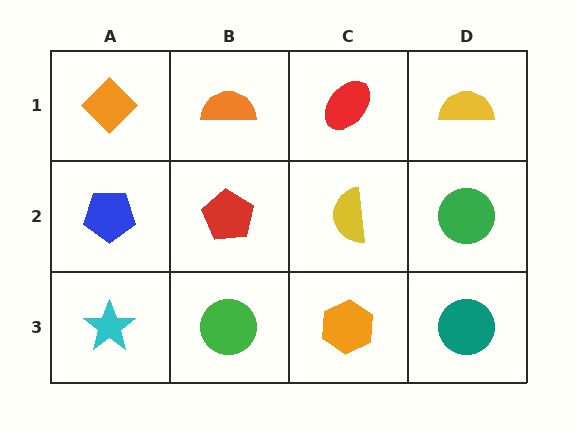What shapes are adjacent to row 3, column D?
A green circle (row 2, column D), an orange hexagon (row 3, column C).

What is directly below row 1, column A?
A blue pentagon.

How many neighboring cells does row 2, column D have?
3.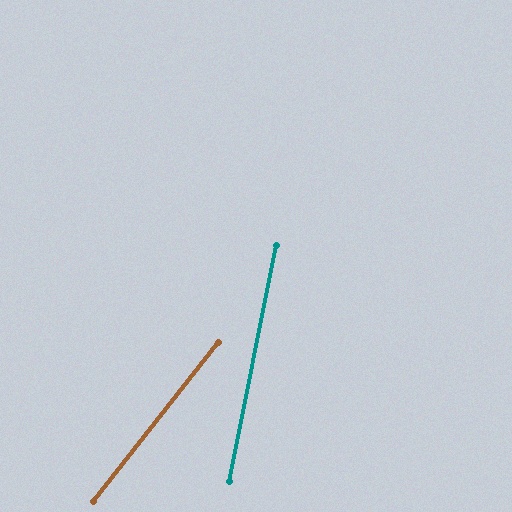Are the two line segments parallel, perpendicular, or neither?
Neither parallel nor perpendicular — they differ by about 27°.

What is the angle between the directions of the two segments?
Approximately 27 degrees.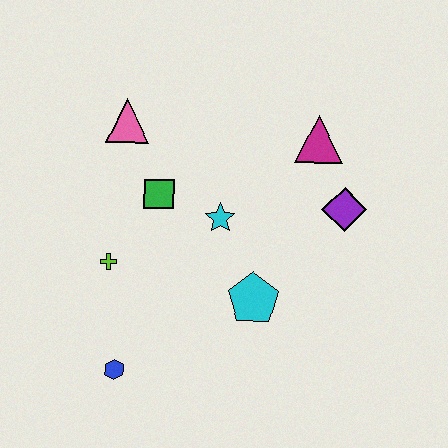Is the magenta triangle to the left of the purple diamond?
Yes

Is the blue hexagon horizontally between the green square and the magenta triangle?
No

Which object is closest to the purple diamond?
The magenta triangle is closest to the purple diamond.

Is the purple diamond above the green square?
No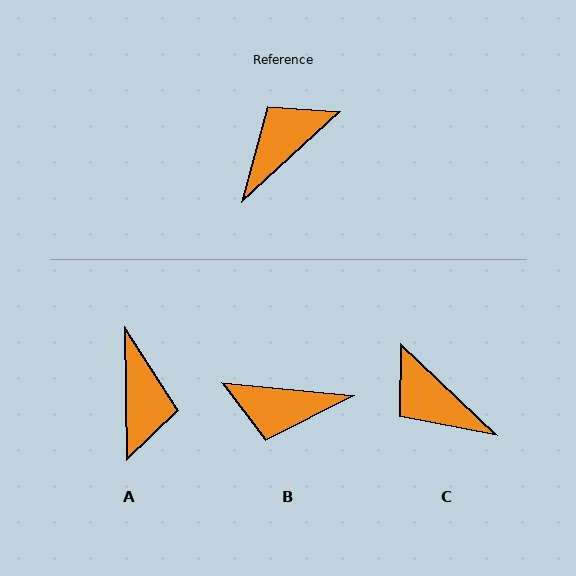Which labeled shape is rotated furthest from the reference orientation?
A, about 132 degrees away.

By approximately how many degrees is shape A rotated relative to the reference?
Approximately 132 degrees clockwise.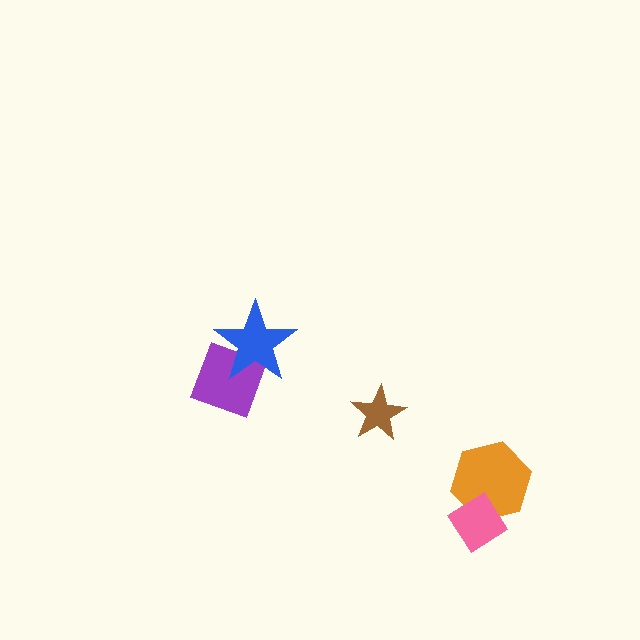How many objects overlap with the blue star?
1 object overlaps with the blue star.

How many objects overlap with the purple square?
1 object overlaps with the purple square.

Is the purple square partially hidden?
Yes, it is partially covered by another shape.